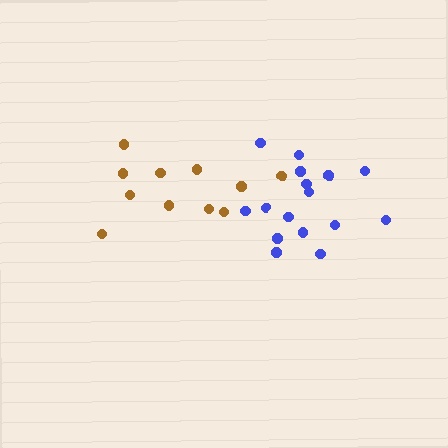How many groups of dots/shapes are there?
There are 2 groups.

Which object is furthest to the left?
The brown cluster is leftmost.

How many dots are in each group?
Group 1: 11 dots, Group 2: 16 dots (27 total).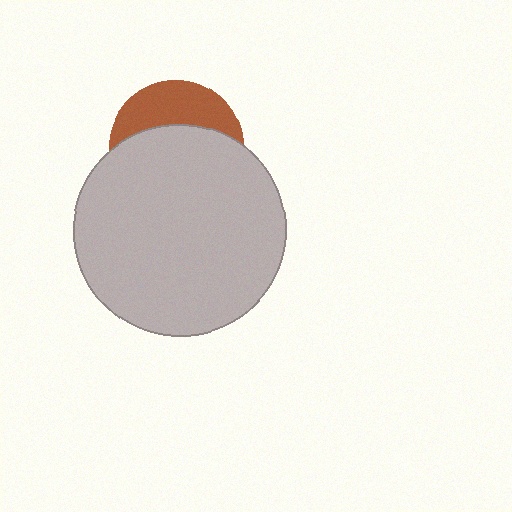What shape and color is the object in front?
The object in front is a light gray circle.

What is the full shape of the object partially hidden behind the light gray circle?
The partially hidden object is a brown circle.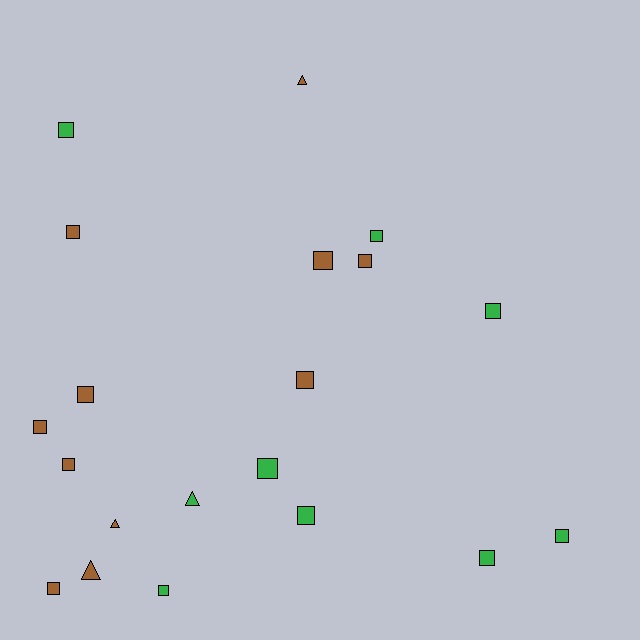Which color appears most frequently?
Brown, with 11 objects.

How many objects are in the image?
There are 20 objects.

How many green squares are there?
There are 8 green squares.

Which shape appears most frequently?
Square, with 16 objects.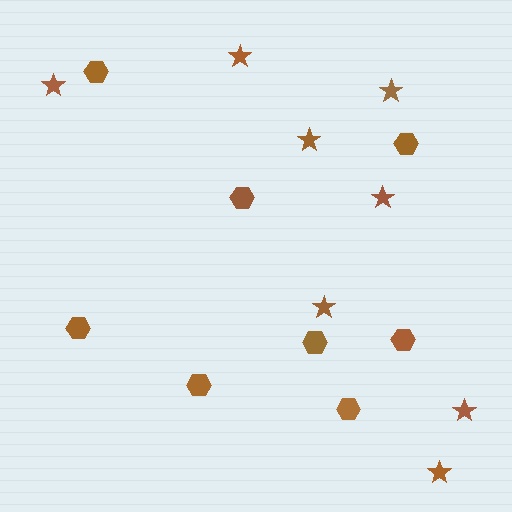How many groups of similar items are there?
There are 2 groups: one group of hexagons (8) and one group of stars (8).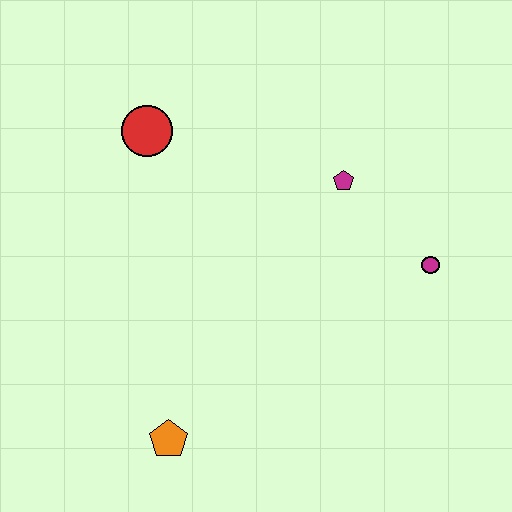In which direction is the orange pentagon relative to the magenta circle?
The orange pentagon is to the left of the magenta circle.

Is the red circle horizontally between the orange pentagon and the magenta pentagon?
No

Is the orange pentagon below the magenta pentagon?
Yes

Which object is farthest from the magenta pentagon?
The orange pentagon is farthest from the magenta pentagon.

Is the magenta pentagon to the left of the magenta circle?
Yes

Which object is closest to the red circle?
The magenta pentagon is closest to the red circle.